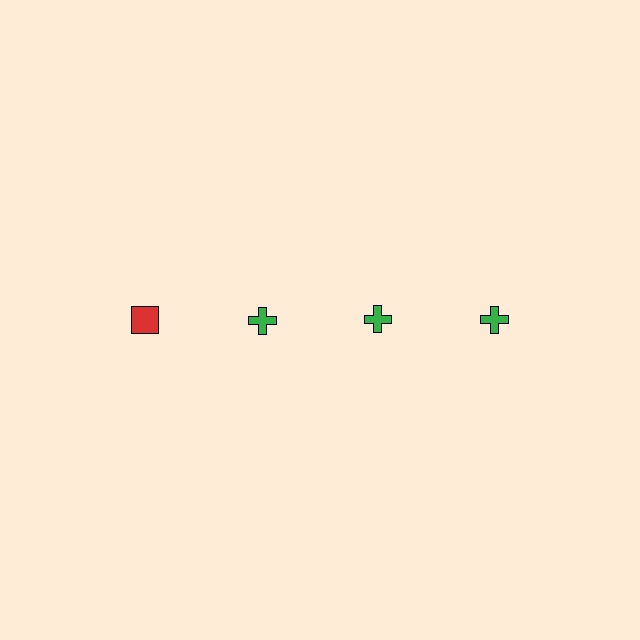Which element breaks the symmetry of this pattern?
The red square in the top row, leftmost column breaks the symmetry. All other shapes are green crosses.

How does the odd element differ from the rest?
It differs in both color (red instead of green) and shape (square instead of cross).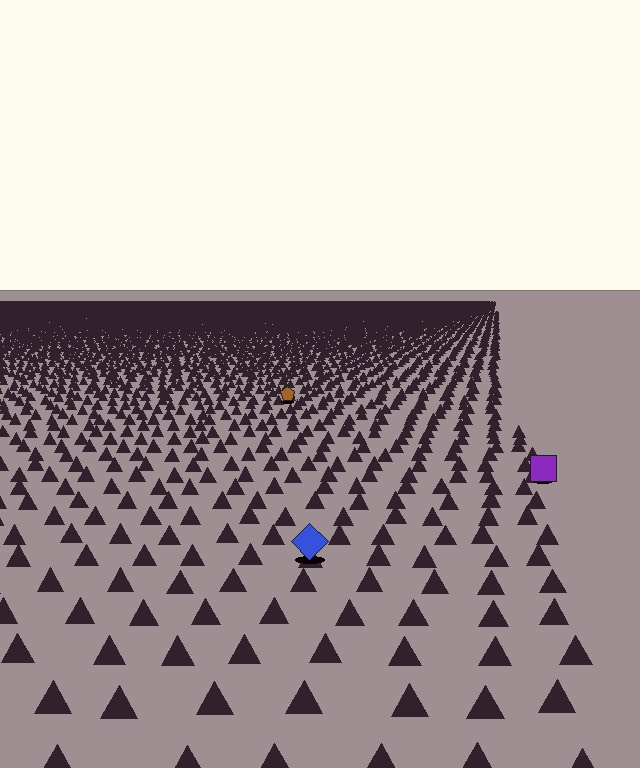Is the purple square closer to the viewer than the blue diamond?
No. The blue diamond is closer — you can tell from the texture gradient: the ground texture is coarser near it.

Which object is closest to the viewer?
The blue diamond is closest. The texture marks near it are larger and more spread out.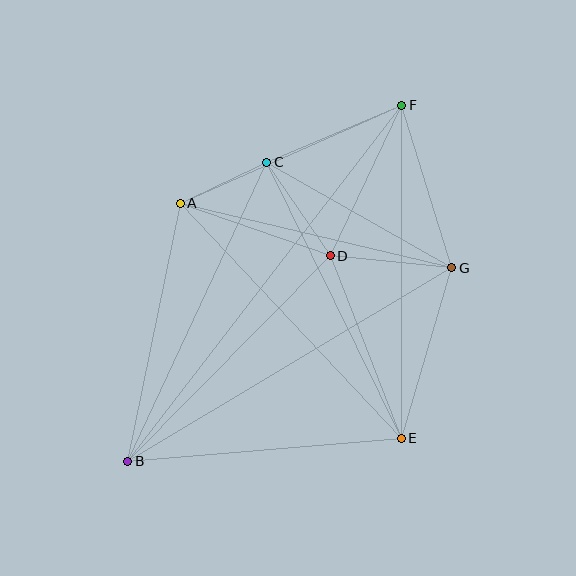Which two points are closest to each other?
Points A and C are closest to each other.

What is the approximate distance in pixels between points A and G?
The distance between A and G is approximately 279 pixels.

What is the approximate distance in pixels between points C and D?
The distance between C and D is approximately 113 pixels.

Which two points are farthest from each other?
Points B and F are farthest from each other.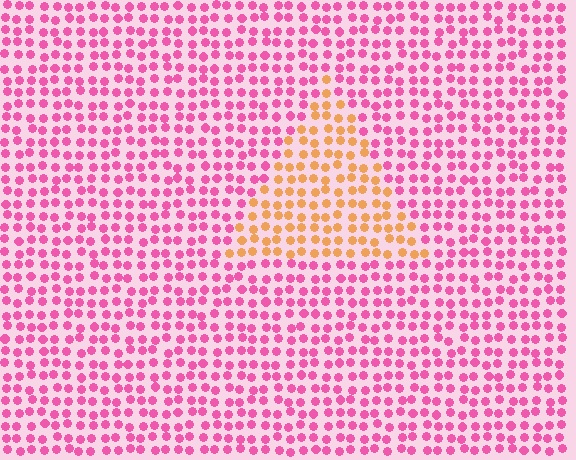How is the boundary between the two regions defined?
The boundary is defined purely by a slight shift in hue (about 63 degrees). Spacing, size, and orientation are identical on both sides.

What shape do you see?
I see a triangle.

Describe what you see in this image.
The image is filled with small pink elements in a uniform arrangement. A triangle-shaped region is visible where the elements are tinted to a slightly different hue, forming a subtle color boundary.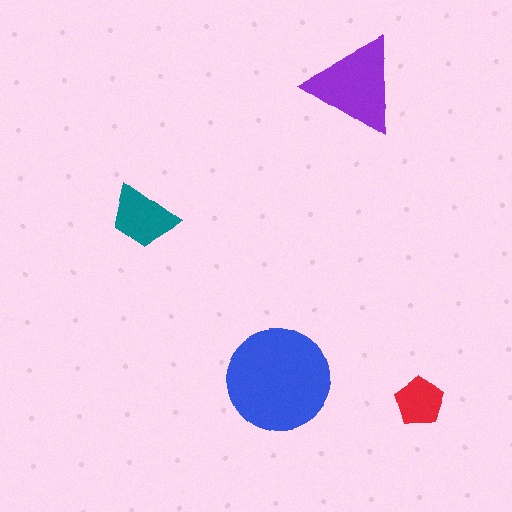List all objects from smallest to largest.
The red pentagon, the teal trapezoid, the purple triangle, the blue circle.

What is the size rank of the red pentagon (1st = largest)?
4th.